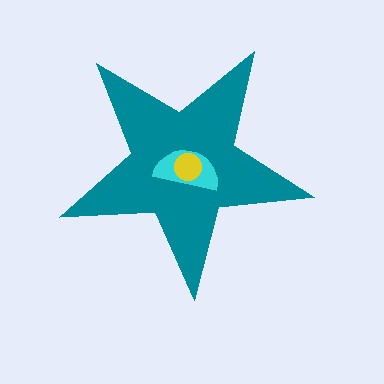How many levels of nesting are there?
3.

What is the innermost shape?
The yellow circle.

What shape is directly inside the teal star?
The cyan semicircle.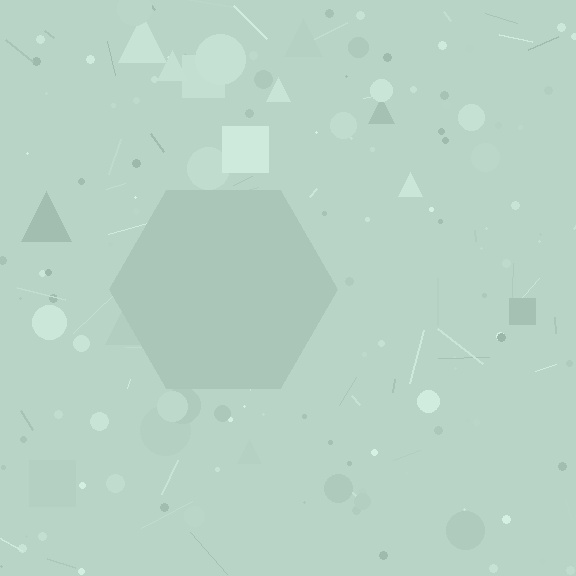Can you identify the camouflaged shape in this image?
The camouflaged shape is a hexagon.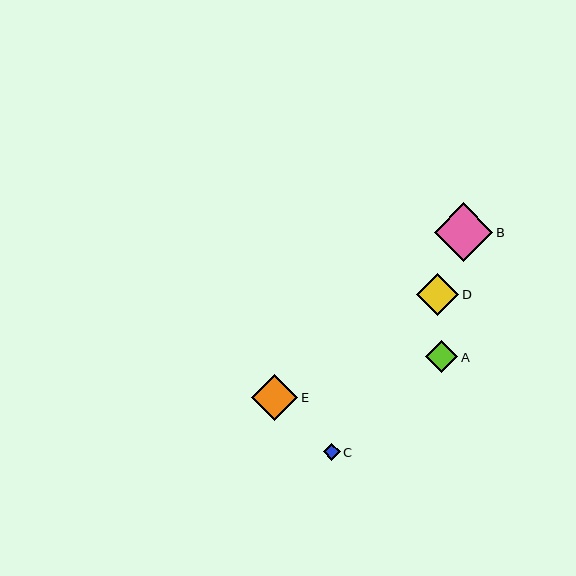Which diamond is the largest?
Diamond B is the largest with a size of approximately 58 pixels.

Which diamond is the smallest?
Diamond C is the smallest with a size of approximately 17 pixels.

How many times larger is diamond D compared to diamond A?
Diamond D is approximately 1.3 times the size of diamond A.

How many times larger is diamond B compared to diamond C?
Diamond B is approximately 3.5 times the size of diamond C.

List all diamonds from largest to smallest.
From largest to smallest: B, E, D, A, C.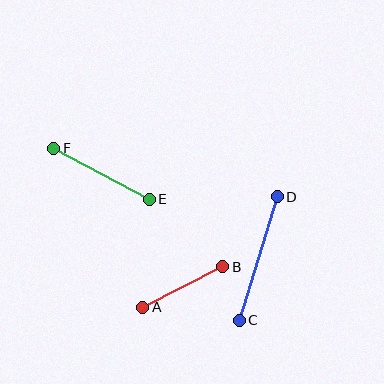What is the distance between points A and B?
The distance is approximately 90 pixels.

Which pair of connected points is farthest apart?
Points C and D are farthest apart.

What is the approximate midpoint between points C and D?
The midpoint is at approximately (258, 259) pixels.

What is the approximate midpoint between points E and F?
The midpoint is at approximately (101, 174) pixels.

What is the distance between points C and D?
The distance is approximately 129 pixels.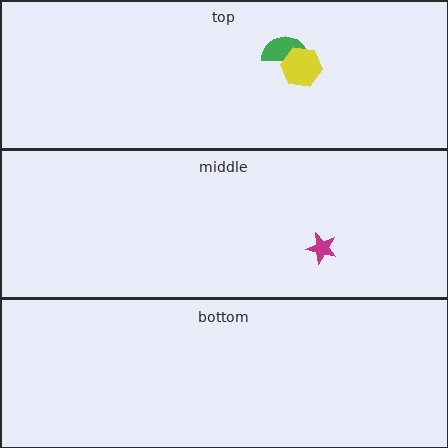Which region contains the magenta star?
The middle region.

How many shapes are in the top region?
2.